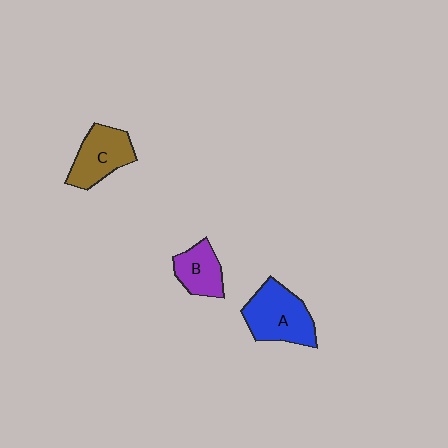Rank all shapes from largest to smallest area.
From largest to smallest: A (blue), C (brown), B (purple).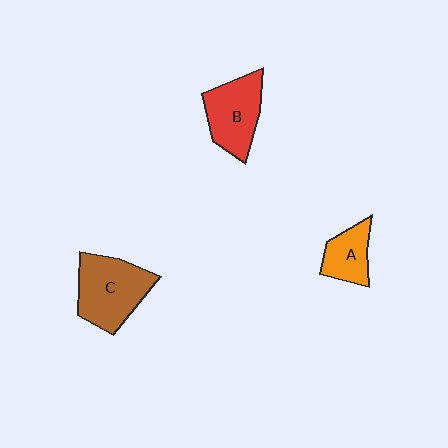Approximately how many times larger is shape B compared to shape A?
Approximately 1.5 times.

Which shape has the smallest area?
Shape A (orange).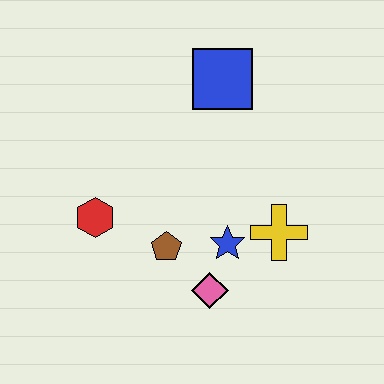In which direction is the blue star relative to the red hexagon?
The blue star is to the right of the red hexagon.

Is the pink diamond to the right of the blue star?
No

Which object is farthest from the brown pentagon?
The blue square is farthest from the brown pentagon.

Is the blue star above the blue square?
No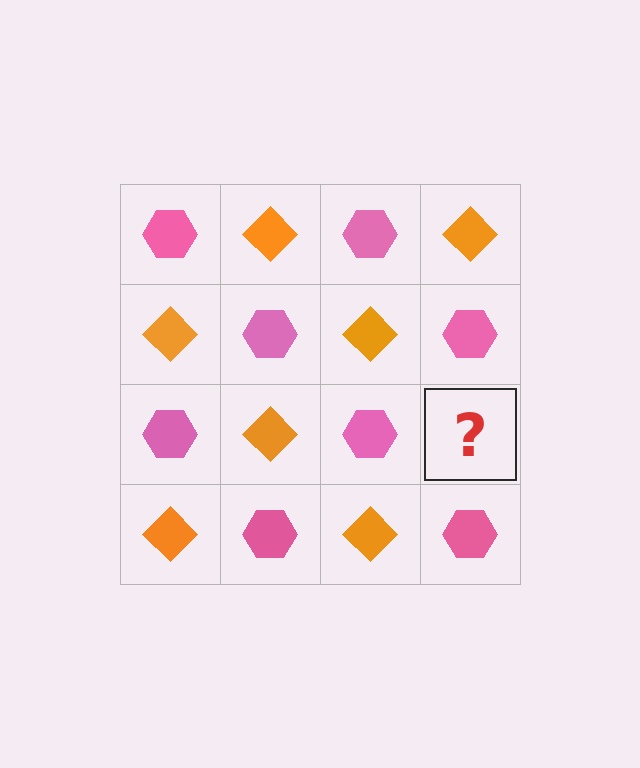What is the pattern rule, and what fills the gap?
The rule is that it alternates pink hexagon and orange diamond in a checkerboard pattern. The gap should be filled with an orange diamond.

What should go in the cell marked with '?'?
The missing cell should contain an orange diamond.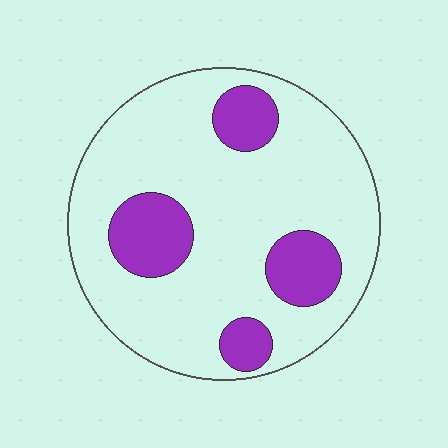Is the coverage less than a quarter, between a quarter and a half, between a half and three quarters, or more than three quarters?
Less than a quarter.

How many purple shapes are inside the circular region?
4.